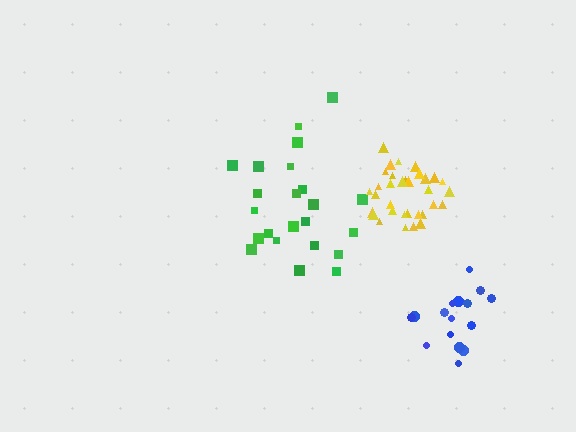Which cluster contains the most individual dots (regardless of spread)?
Yellow (33).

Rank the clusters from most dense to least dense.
yellow, blue, green.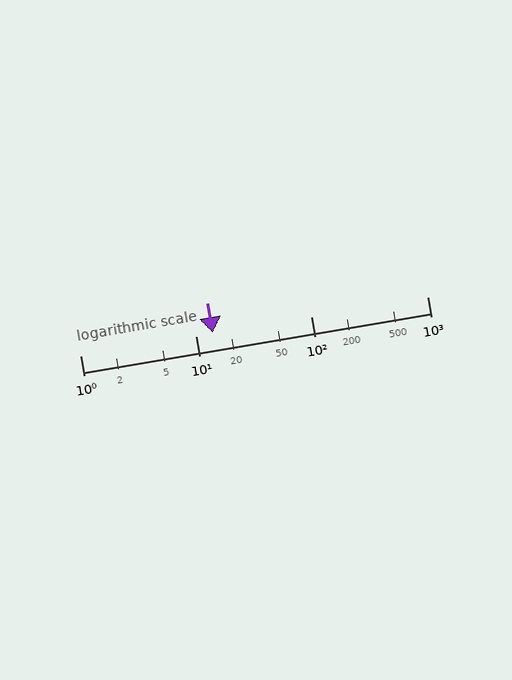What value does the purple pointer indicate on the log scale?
The pointer indicates approximately 14.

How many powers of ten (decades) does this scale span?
The scale spans 3 decades, from 1 to 1000.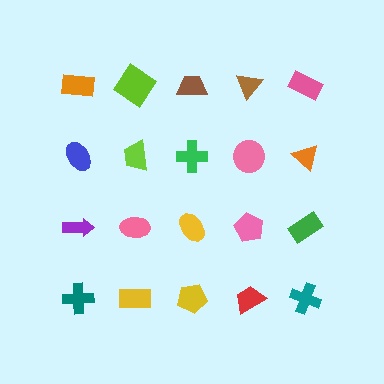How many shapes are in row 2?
5 shapes.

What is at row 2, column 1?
A blue ellipse.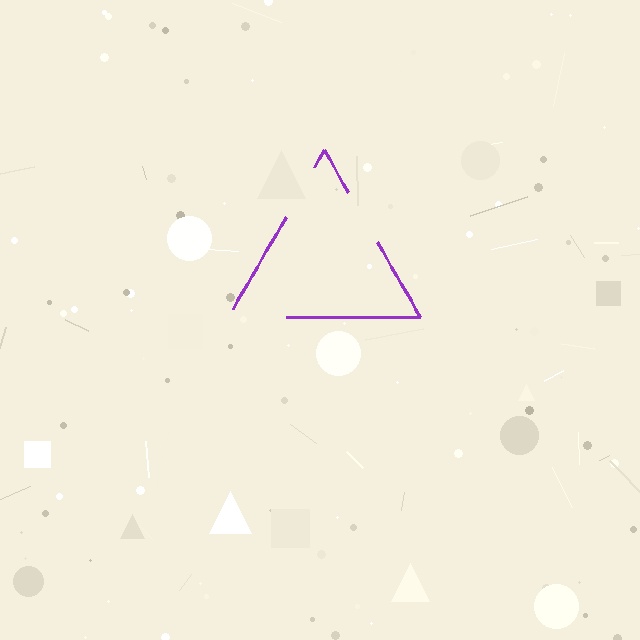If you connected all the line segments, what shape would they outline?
They would outline a triangle.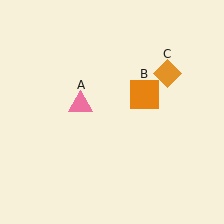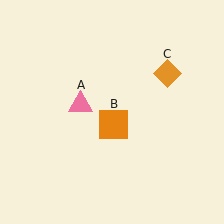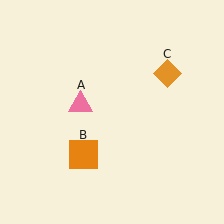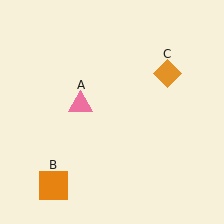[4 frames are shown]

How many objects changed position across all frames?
1 object changed position: orange square (object B).